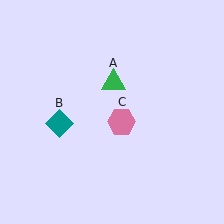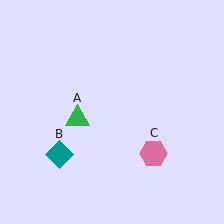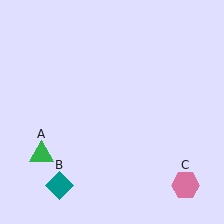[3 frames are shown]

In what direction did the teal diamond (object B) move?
The teal diamond (object B) moved down.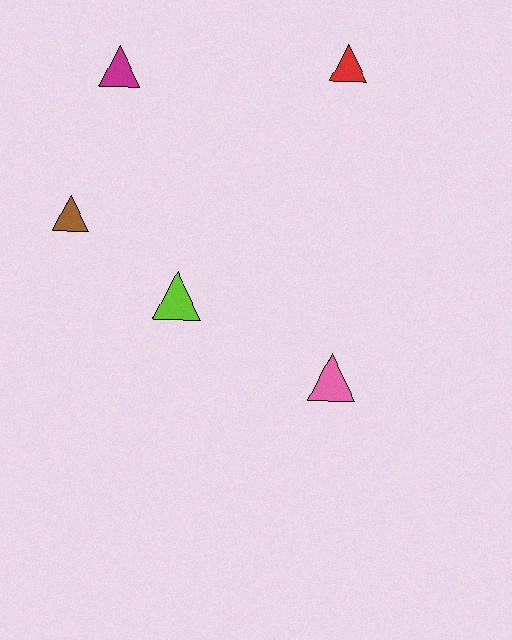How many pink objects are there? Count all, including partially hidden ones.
There is 1 pink object.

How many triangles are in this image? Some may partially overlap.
There are 5 triangles.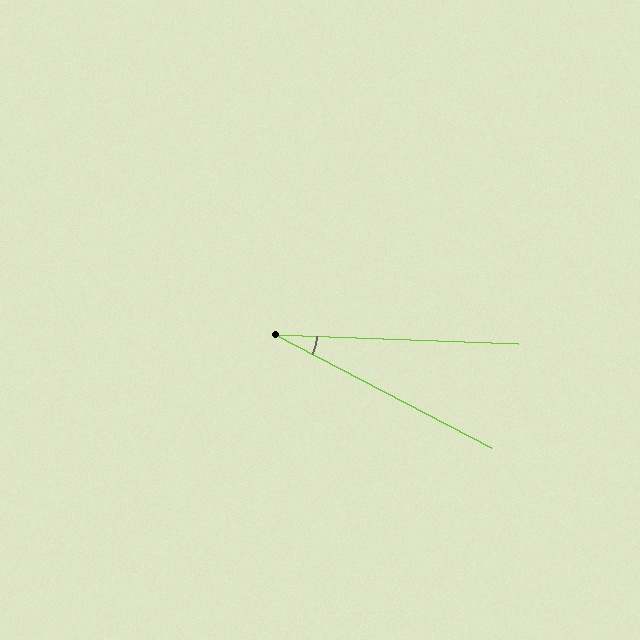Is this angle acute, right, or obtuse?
It is acute.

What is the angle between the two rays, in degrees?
Approximately 26 degrees.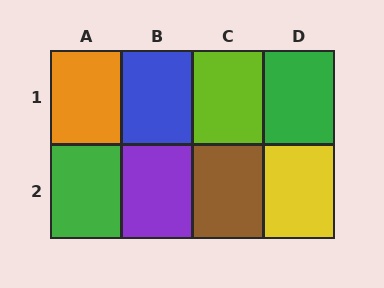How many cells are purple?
1 cell is purple.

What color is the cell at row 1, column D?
Green.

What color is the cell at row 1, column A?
Orange.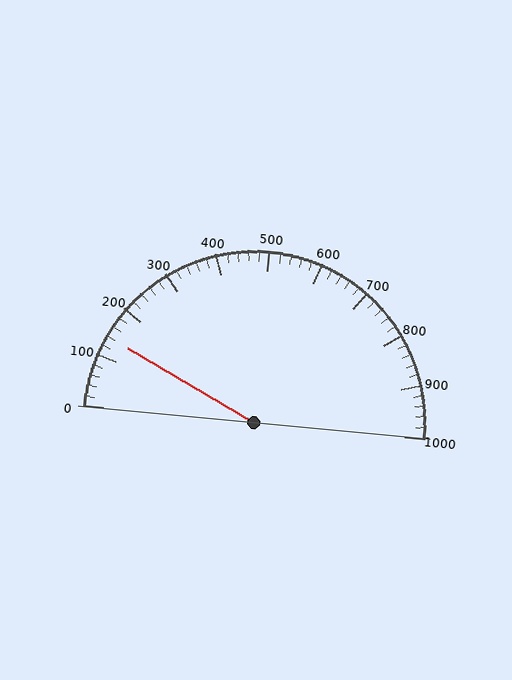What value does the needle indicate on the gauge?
The needle indicates approximately 140.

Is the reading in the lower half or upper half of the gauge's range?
The reading is in the lower half of the range (0 to 1000).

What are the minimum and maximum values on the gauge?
The gauge ranges from 0 to 1000.